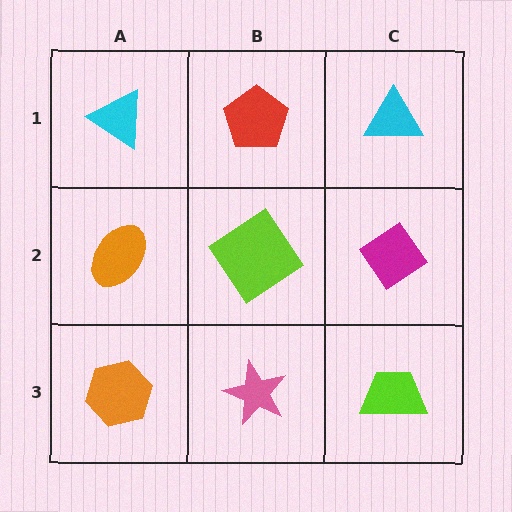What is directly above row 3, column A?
An orange ellipse.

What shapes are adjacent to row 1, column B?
A lime diamond (row 2, column B), a cyan triangle (row 1, column A), a cyan triangle (row 1, column C).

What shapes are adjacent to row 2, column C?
A cyan triangle (row 1, column C), a lime trapezoid (row 3, column C), a lime diamond (row 2, column B).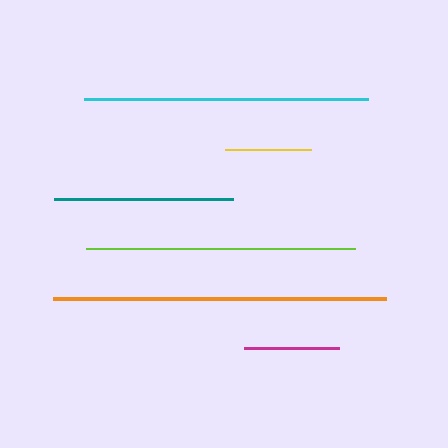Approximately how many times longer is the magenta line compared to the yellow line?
The magenta line is approximately 1.1 times the length of the yellow line.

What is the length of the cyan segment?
The cyan segment is approximately 283 pixels long.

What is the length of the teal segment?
The teal segment is approximately 178 pixels long.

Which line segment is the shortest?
The yellow line is the shortest at approximately 86 pixels.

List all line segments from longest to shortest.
From longest to shortest: orange, cyan, lime, teal, magenta, yellow.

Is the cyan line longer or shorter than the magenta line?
The cyan line is longer than the magenta line.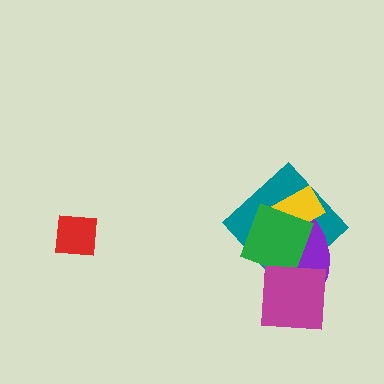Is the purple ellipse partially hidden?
Yes, it is partially covered by another shape.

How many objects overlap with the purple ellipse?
4 objects overlap with the purple ellipse.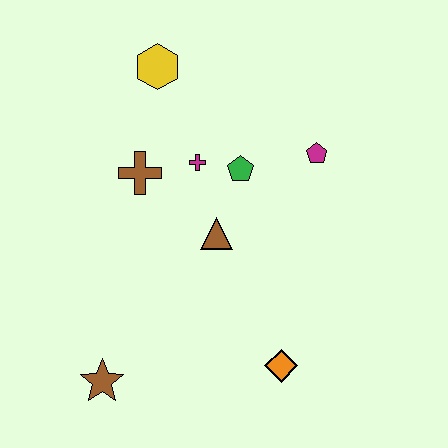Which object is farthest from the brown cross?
The orange diamond is farthest from the brown cross.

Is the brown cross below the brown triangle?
No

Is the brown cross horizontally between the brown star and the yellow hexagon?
Yes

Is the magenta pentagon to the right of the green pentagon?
Yes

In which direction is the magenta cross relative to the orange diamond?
The magenta cross is above the orange diamond.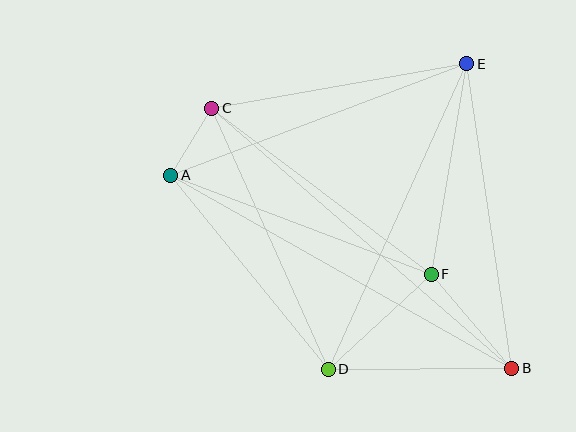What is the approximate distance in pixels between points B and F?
The distance between B and F is approximately 124 pixels.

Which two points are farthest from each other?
Points B and C are farthest from each other.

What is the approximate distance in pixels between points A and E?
The distance between A and E is approximately 316 pixels.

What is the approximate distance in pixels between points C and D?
The distance between C and D is approximately 286 pixels.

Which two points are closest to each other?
Points A and C are closest to each other.